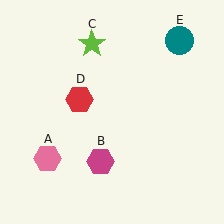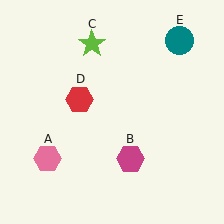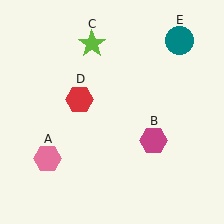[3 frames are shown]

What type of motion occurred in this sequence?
The magenta hexagon (object B) rotated counterclockwise around the center of the scene.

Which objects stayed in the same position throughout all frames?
Pink hexagon (object A) and lime star (object C) and red hexagon (object D) and teal circle (object E) remained stationary.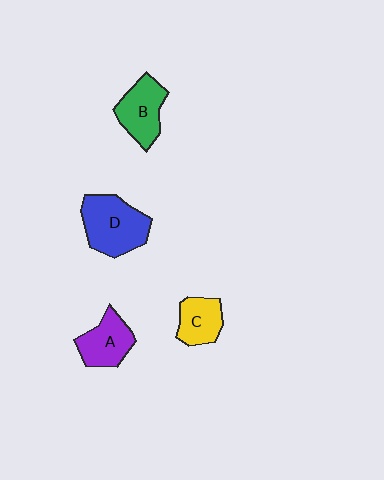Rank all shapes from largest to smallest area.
From largest to smallest: D (blue), B (green), A (purple), C (yellow).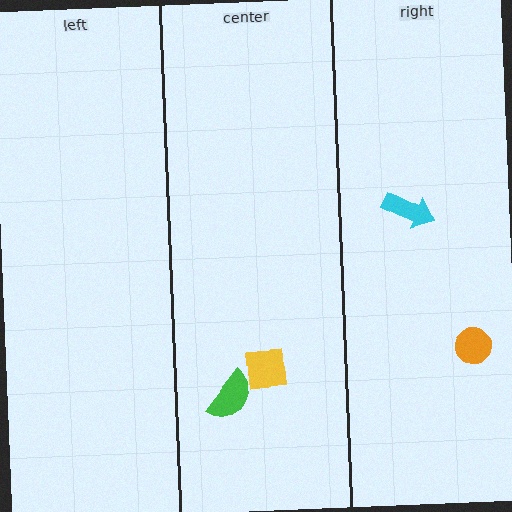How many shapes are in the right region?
2.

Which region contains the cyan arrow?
The right region.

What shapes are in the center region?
The green semicircle, the yellow square.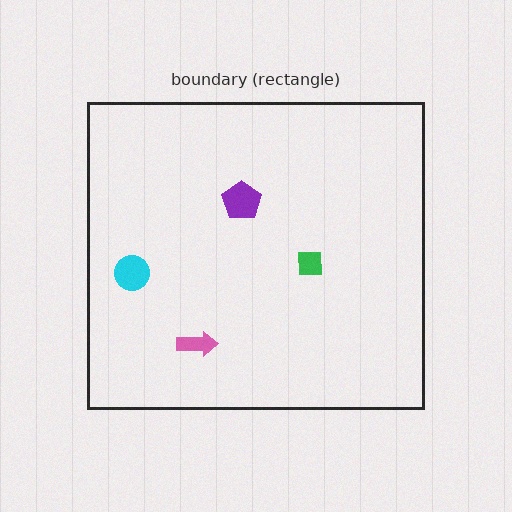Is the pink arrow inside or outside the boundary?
Inside.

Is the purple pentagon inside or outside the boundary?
Inside.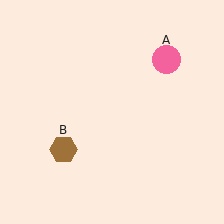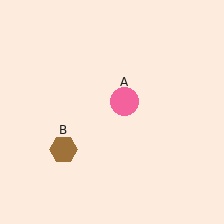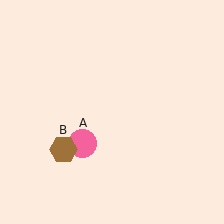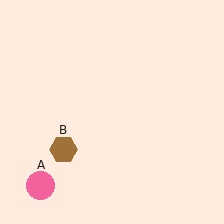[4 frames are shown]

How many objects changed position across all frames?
1 object changed position: pink circle (object A).